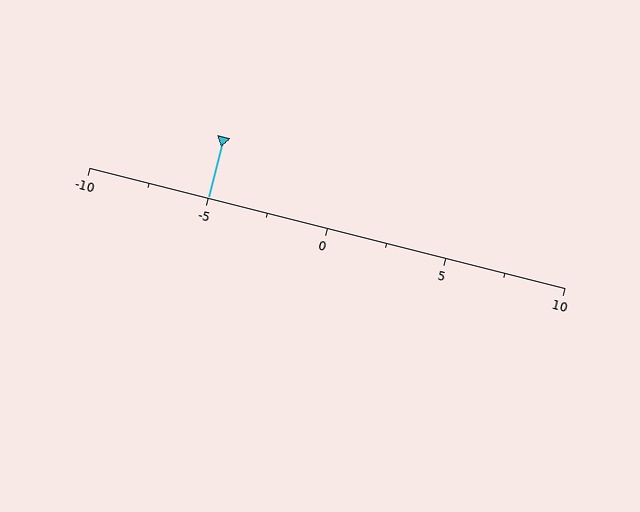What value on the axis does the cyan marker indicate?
The marker indicates approximately -5.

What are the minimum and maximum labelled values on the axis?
The axis runs from -10 to 10.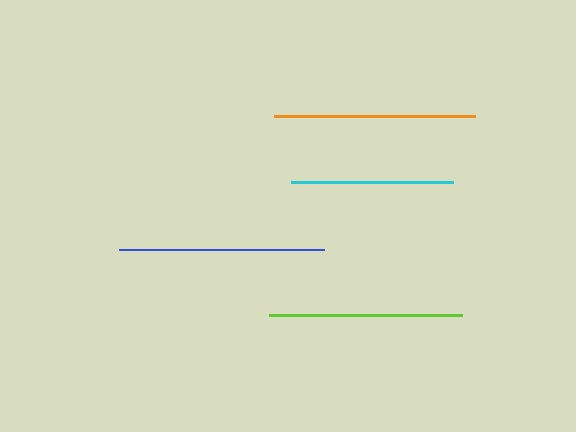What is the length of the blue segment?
The blue segment is approximately 205 pixels long.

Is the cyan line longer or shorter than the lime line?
The lime line is longer than the cyan line.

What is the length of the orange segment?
The orange segment is approximately 202 pixels long.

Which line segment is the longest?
The blue line is the longest at approximately 205 pixels.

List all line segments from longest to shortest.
From longest to shortest: blue, orange, lime, cyan.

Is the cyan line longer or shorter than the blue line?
The blue line is longer than the cyan line.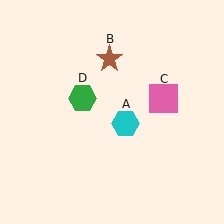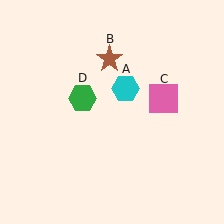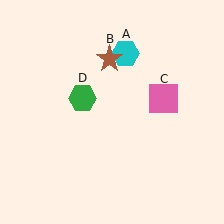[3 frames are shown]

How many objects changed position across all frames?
1 object changed position: cyan hexagon (object A).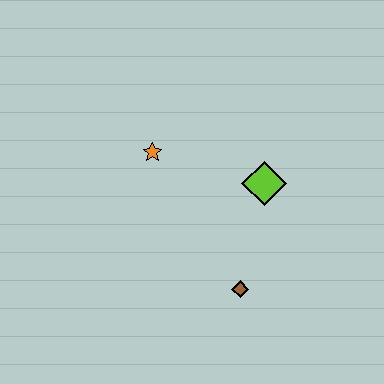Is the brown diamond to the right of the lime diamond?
No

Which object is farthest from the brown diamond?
The orange star is farthest from the brown diamond.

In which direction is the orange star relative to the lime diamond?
The orange star is to the left of the lime diamond.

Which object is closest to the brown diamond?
The lime diamond is closest to the brown diamond.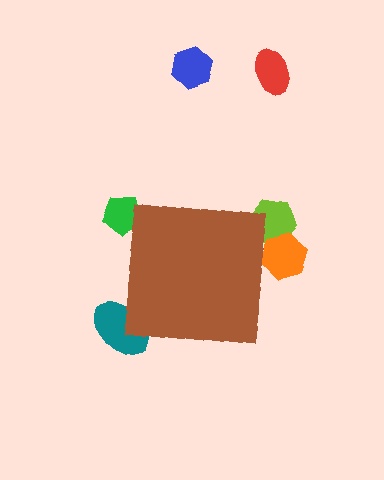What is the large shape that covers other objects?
A brown square.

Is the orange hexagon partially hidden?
Yes, the orange hexagon is partially hidden behind the brown square.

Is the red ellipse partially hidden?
No, the red ellipse is fully visible.